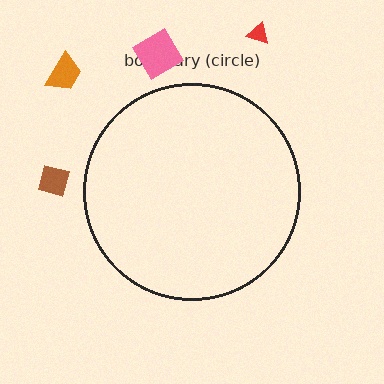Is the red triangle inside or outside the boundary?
Outside.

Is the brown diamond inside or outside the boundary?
Outside.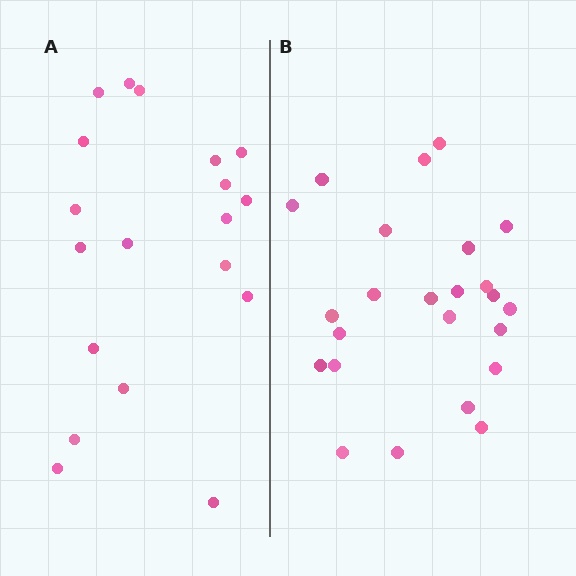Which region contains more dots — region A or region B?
Region B (the right region) has more dots.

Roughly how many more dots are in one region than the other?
Region B has about 5 more dots than region A.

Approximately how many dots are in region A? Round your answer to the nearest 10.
About 20 dots. (The exact count is 19, which rounds to 20.)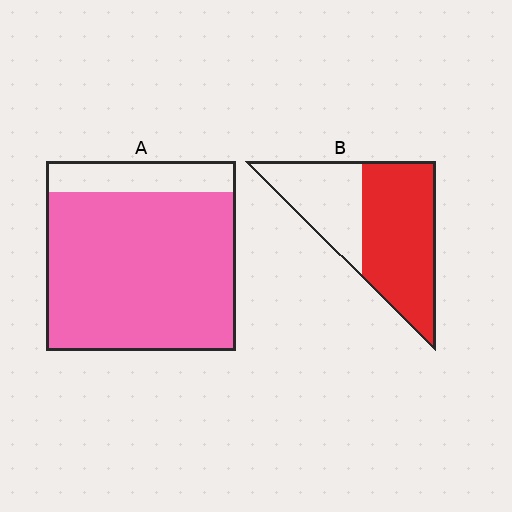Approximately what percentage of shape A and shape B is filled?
A is approximately 85% and B is approximately 60%.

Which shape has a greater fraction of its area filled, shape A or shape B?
Shape A.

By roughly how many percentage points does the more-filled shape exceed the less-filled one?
By roughly 20 percentage points (A over B).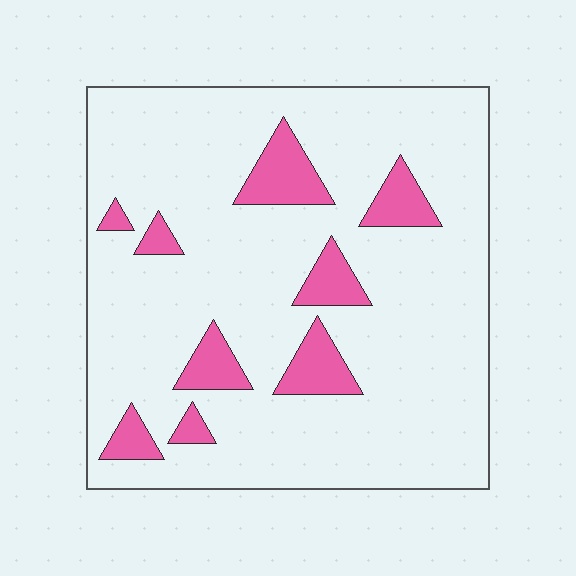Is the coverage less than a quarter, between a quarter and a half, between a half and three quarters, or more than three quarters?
Less than a quarter.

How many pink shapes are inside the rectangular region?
9.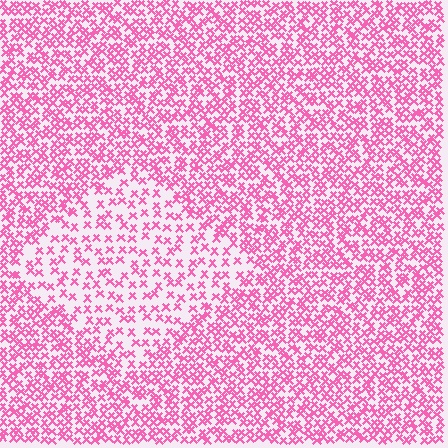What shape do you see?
I see a diamond.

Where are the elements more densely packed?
The elements are more densely packed outside the diamond boundary.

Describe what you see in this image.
The image contains small pink elements arranged at two different densities. A diamond-shaped region is visible where the elements are less densely packed than the surrounding area.